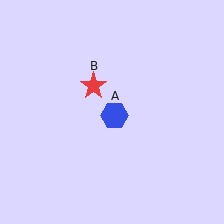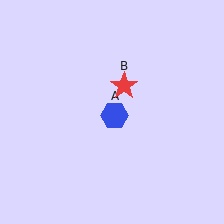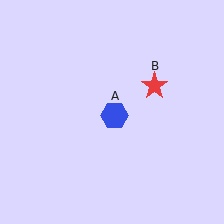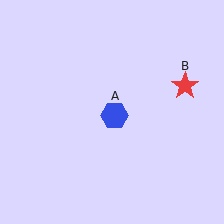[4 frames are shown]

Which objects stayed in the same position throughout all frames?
Blue hexagon (object A) remained stationary.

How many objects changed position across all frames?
1 object changed position: red star (object B).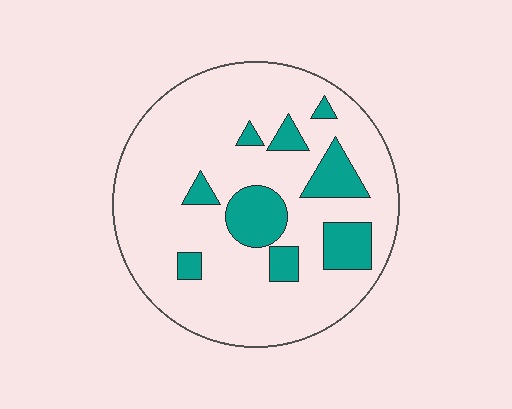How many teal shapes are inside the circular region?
9.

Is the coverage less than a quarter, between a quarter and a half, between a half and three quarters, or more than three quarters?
Less than a quarter.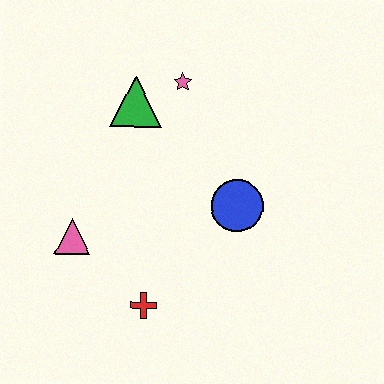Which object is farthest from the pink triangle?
The pink star is farthest from the pink triangle.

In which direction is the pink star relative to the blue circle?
The pink star is above the blue circle.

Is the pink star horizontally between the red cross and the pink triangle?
No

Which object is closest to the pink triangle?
The red cross is closest to the pink triangle.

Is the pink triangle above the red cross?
Yes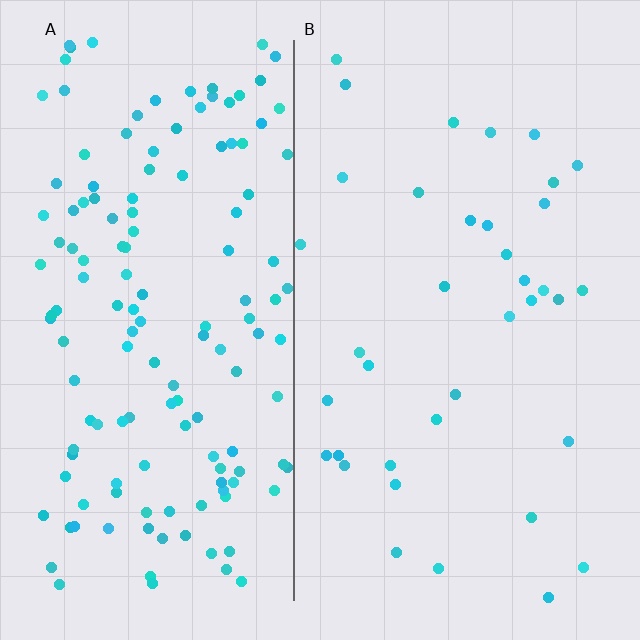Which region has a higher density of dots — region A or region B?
A (the left).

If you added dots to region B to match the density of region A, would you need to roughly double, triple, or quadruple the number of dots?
Approximately quadruple.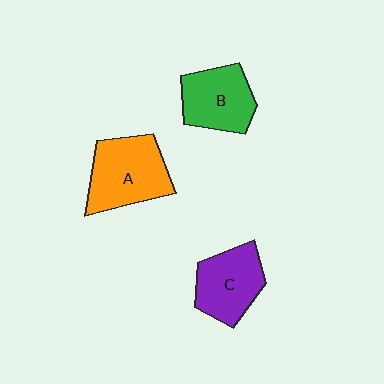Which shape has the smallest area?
Shape B (green).